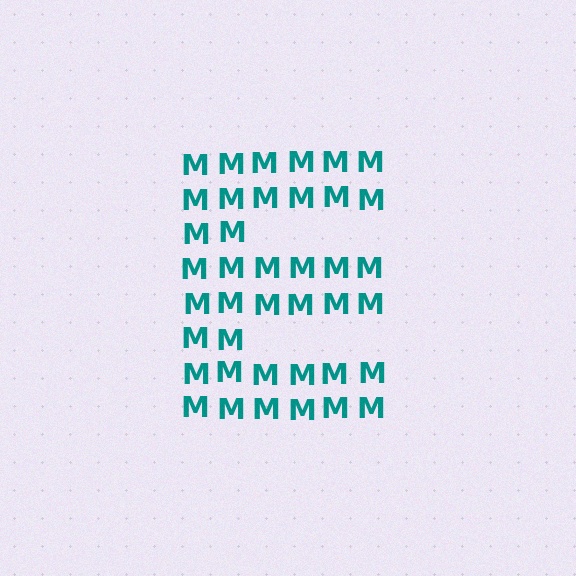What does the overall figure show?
The overall figure shows the letter E.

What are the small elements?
The small elements are letter M's.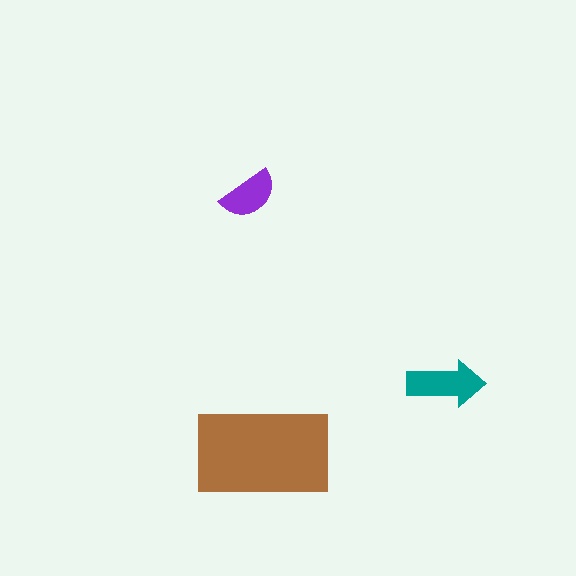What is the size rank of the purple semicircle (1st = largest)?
3rd.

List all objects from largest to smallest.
The brown rectangle, the teal arrow, the purple semicircle.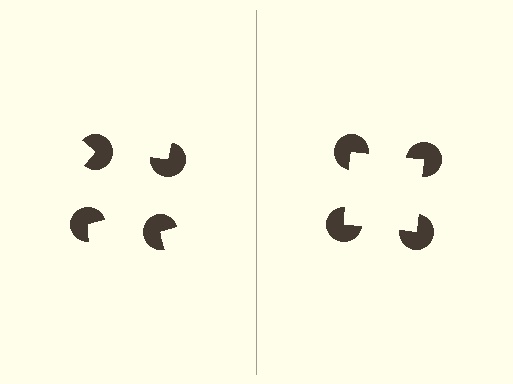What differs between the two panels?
The pac-man discs are positioned identically on both sides; only the wedge orientations differ. On the right they align to a square; on the left they are misaligned.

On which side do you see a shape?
An illusory square appears on the right side. On the left side the wedge cuts are rotated, so no coherent shape forms.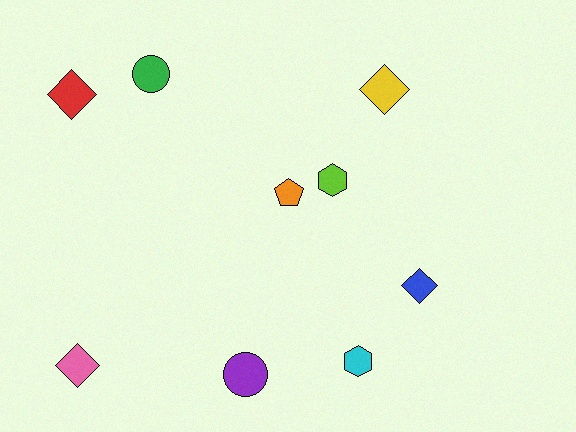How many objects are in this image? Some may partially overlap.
There are 9 objects.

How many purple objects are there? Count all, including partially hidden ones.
There is 1 purple object.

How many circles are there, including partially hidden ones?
There are 2 circles.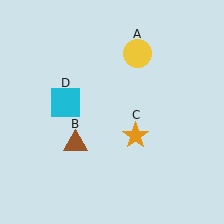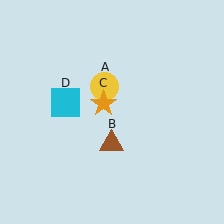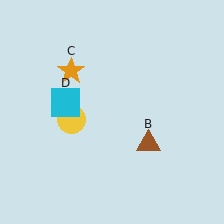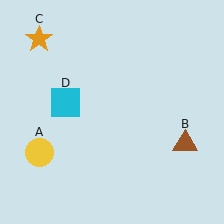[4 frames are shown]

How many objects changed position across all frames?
3 objects changed position: yellow circle (object A), brown triangle (object B), orange star (object C).